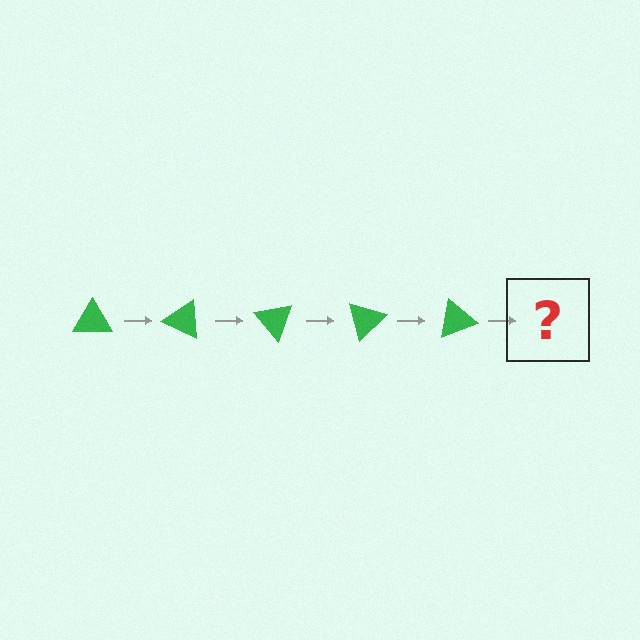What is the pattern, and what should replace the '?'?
The pattern is that the triangle rotates 25 degrees each step. The '?' should be a green triangle rotated 125 degrees.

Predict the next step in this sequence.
The next step is a green triangle rotated 125 degrees.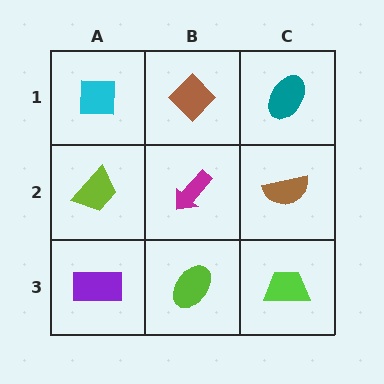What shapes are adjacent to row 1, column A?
A lime trapezoid (row 2, column A), a brown diamond (row 1, column B).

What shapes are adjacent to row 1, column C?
A brown semicircle (row 2, column C), a brown diamond (row 1, column B).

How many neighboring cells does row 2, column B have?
4.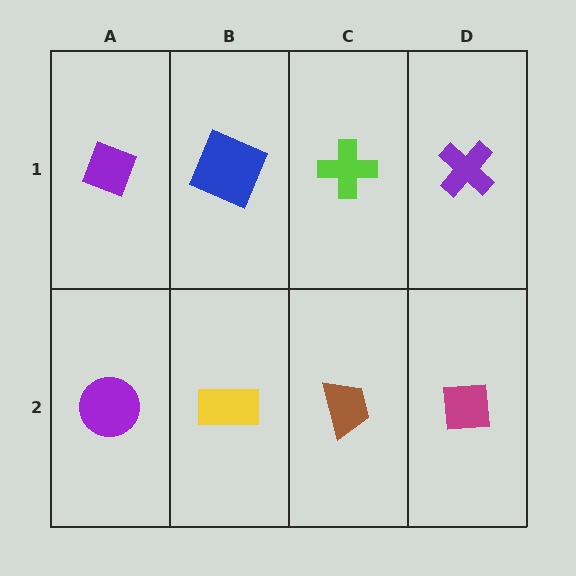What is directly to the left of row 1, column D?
A lime cross.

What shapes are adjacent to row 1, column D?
A magenta square (row 2, column D), a lime cross (row 1, column C).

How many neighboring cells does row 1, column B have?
3.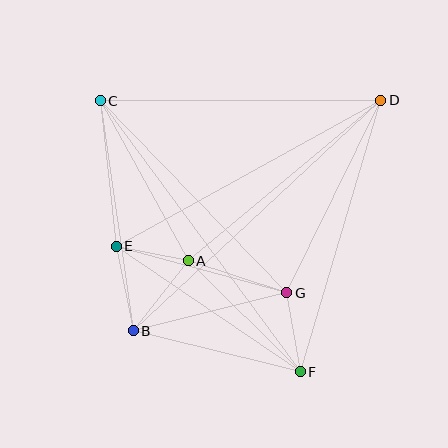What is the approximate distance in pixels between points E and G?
The distance between E and G is approximately 177 pixels.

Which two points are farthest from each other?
Points B and D are farthest from each other.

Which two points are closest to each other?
Points A and E are closest to each other.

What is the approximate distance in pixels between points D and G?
The distance between D and G is approximately 214 pixels.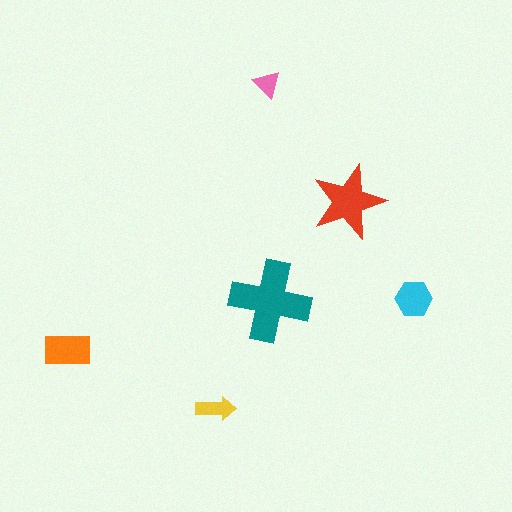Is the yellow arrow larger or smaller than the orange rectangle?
Smaller.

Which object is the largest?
The teal cross.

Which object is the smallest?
The pink triangle.